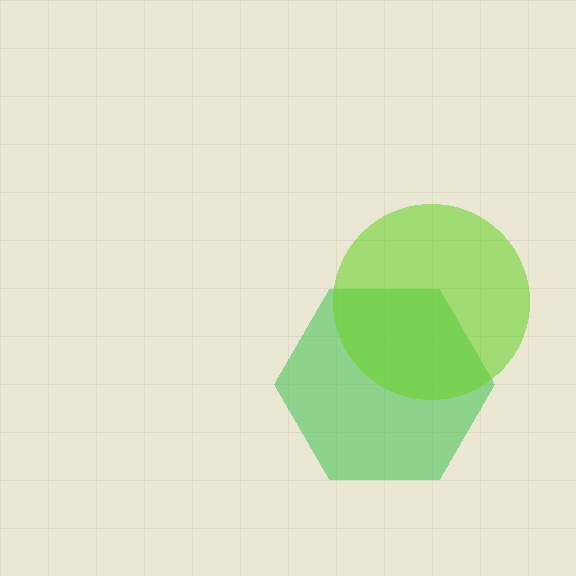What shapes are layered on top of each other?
The layered shapes are: a green hexagon, a lime circle.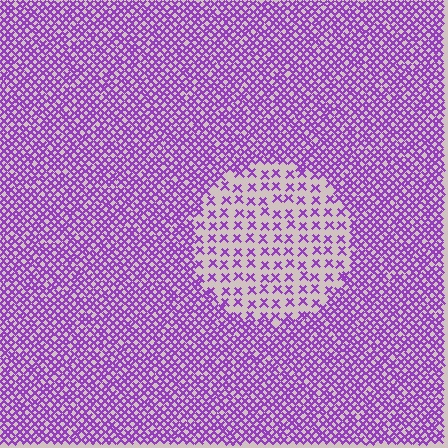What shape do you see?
I see a circle.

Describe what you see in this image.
The image contains small purple elements arranged at two different densities. A circle-shaped region is visible where the elements are less densely packed than the surrounding area.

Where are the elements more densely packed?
The elements are more densely packed outside the circle boundary.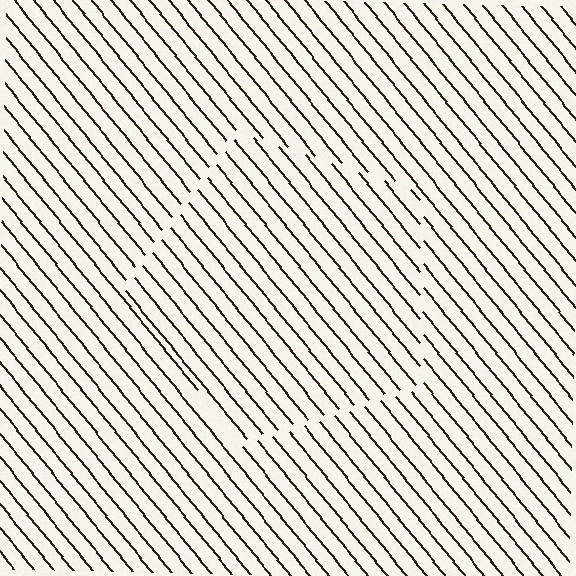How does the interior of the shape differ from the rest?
The interior of the shape contains the same grating, shifted by half a period — the contour is defined by the phase discontinuity where line-ends from the inner and outer gratings abut.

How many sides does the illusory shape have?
5 sides — the line-ends trace a pentagon.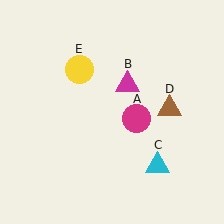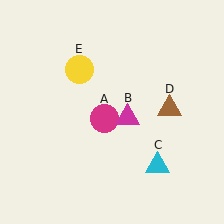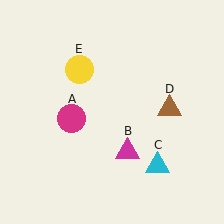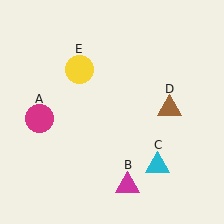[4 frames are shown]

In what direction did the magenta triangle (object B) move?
The magenta triangle (object B) moved down.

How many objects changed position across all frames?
2 objects changed position: magenta circle (object A), magenta triangle (object B).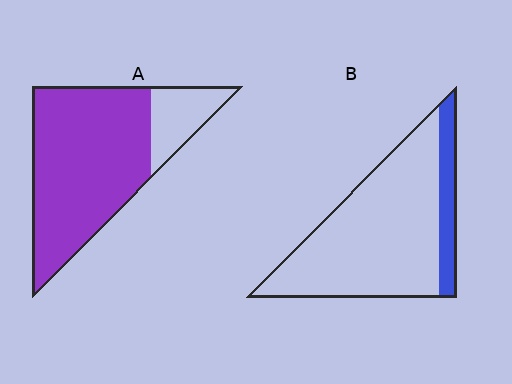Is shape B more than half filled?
No.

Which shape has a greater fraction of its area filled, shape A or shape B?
Shape A.